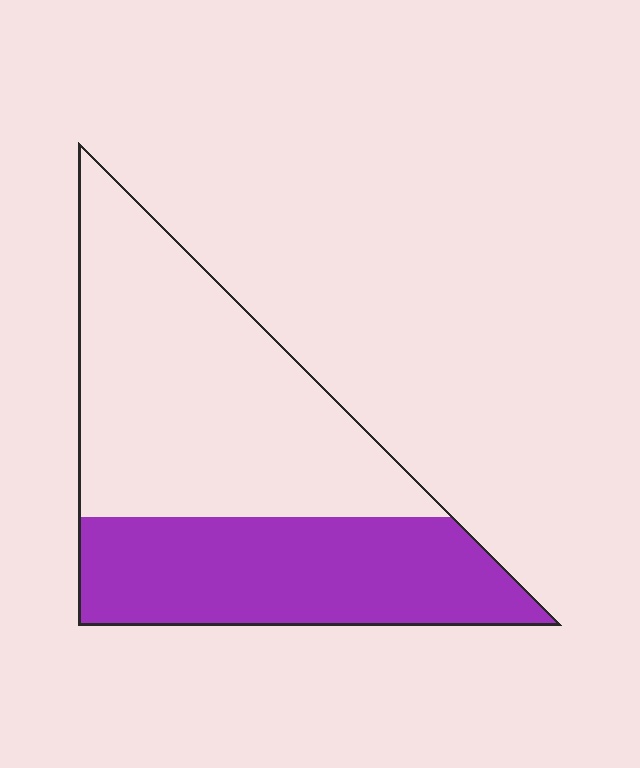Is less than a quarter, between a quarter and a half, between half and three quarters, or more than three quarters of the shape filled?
Between a quarter and a half.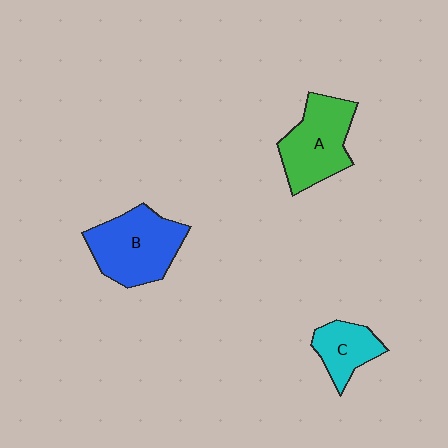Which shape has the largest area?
Shape B (blue).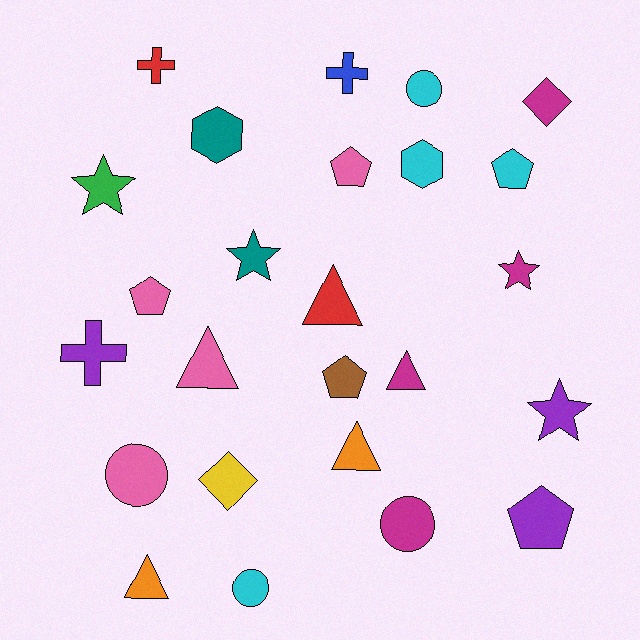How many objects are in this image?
There are 25 objects.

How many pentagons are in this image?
There are 5 pentagons.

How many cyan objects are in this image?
There are 4 cyan objects.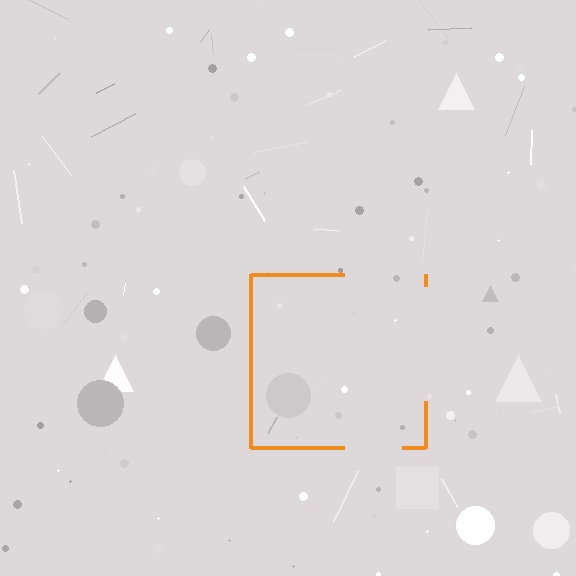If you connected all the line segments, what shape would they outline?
They would outline a square.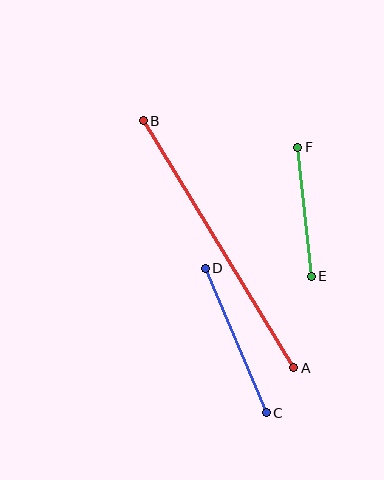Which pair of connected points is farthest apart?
Points A and B are farthest apart.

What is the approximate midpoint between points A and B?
The midpoint is at approximately (218, 244) pixels.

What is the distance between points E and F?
The distance is approximately 130 pixels.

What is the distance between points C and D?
The distance is approximately 157 pixels.